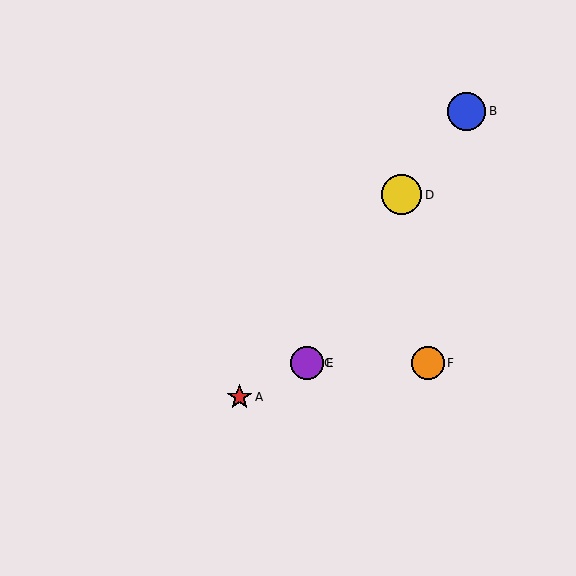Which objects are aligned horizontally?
Objects C, E, F are aligned horizontally.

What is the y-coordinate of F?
Object F is at y≈363.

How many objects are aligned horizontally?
3 objects (C, E, F) are aligned horizontally.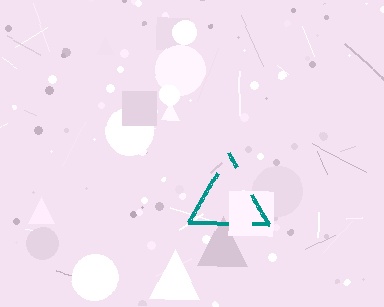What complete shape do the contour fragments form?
The contour fragments form a triangle.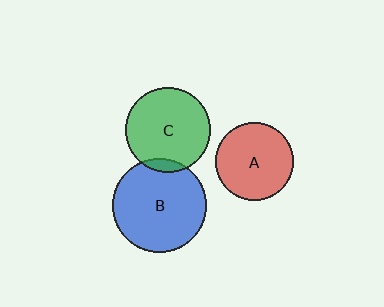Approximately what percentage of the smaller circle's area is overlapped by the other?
Approximately 10%.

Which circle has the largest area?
Circle B (blue).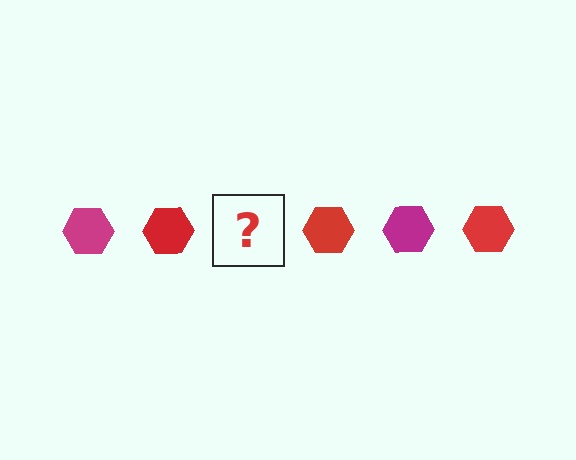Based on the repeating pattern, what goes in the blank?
The blank should be a magenta hexagon.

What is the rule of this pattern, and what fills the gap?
The rule is that the pattern cycles through magenta, red hexagons. The gap should be filled with a magenta hexagon.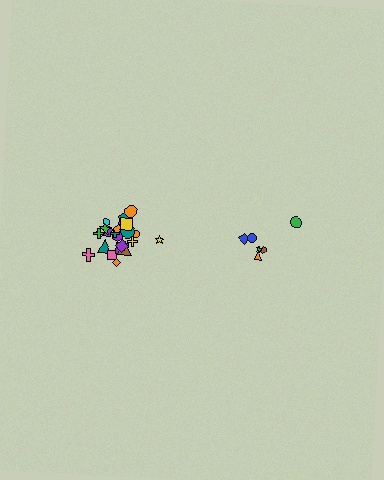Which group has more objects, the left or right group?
The left group.